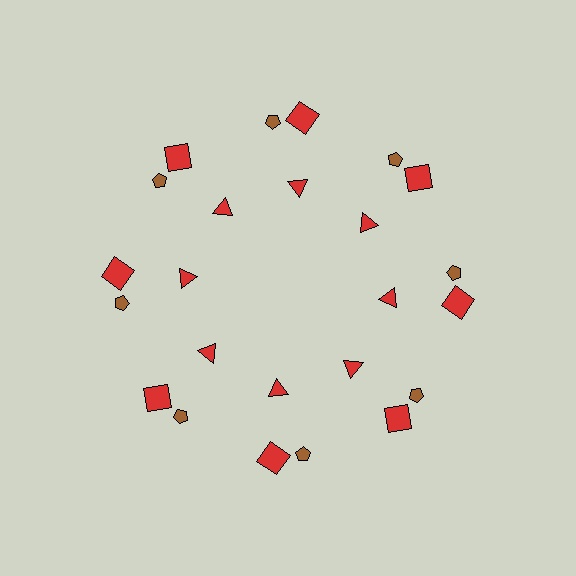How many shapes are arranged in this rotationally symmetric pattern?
There are 24 shapes, arranged in 8 groups of 3.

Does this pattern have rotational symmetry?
Yes, this pattern has 8-fold rotational symmetry. It looks the same after rotating 45 degrees around the center.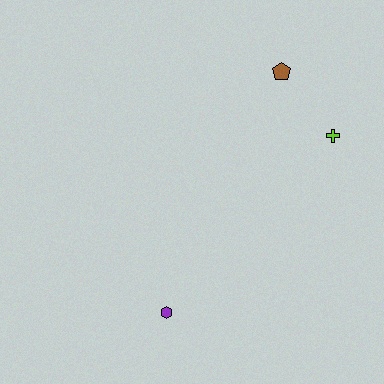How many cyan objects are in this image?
There are no cyan objects.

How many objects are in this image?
There are 3 objects.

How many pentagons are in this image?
There is 1 pentagon.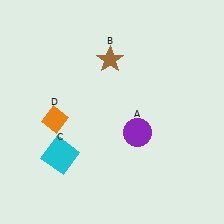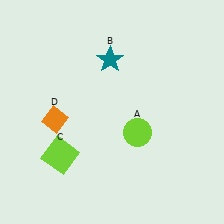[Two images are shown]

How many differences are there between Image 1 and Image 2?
There are 3 differences between the two images.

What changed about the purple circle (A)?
In Image 1, A is purple. In Image 2, it changed to lime.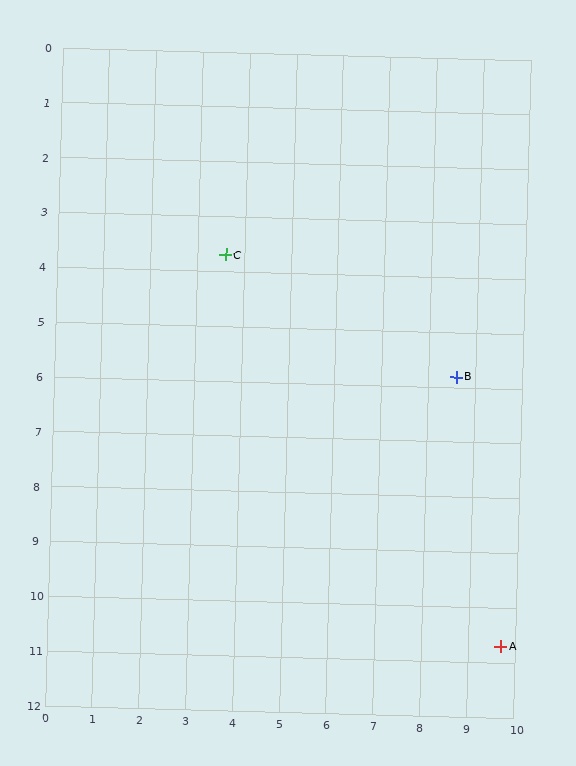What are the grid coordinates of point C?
Point C is at approximately (3.6, 3.7).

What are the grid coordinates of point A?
Point A is at approximately (9.7, 10.7).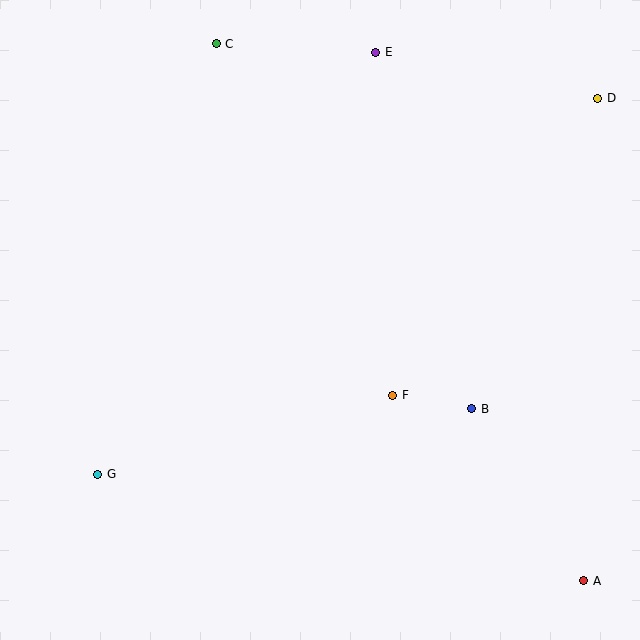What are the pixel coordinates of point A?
Point A is at (584, 581).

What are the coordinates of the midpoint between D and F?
The midpoint between D and F is at (495, 247).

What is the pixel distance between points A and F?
The distance between A and F is 266 pixels.